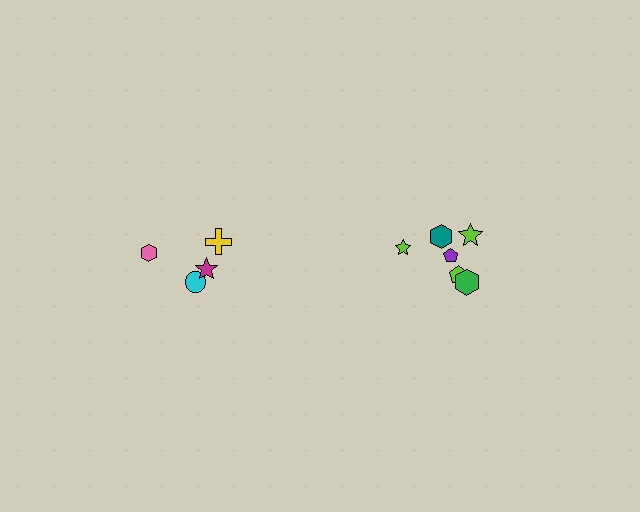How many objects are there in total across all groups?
There are 10 objects.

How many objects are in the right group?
There are 6 objects.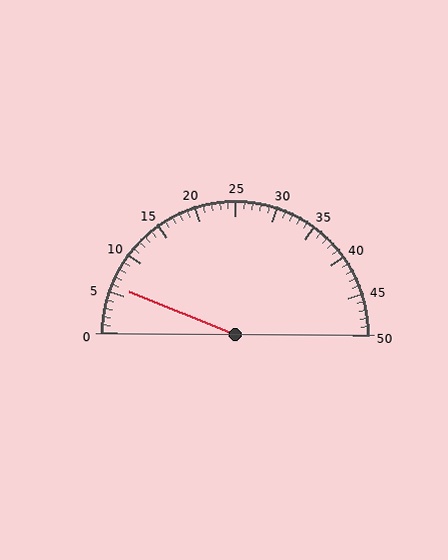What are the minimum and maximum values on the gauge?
The gauge ranges from 0 to 50.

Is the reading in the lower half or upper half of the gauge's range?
The reading is in the lower half of the range (0 to 50).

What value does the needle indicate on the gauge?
The needle indicates approximately 6.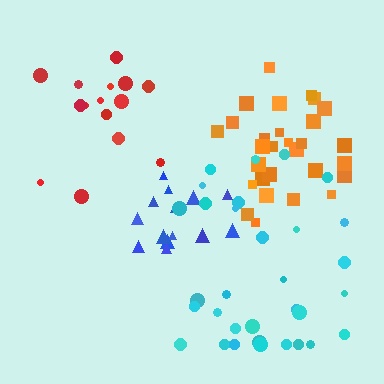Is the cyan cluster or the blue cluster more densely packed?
Blue.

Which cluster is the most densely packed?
Orange.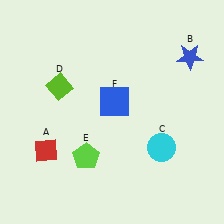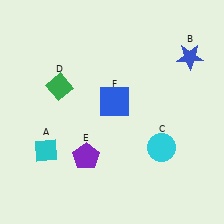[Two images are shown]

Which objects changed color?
A changed from red to cyan. D changed from lime to green. E changed from lime to purple.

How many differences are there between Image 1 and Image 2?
There are 3 differences between the two images.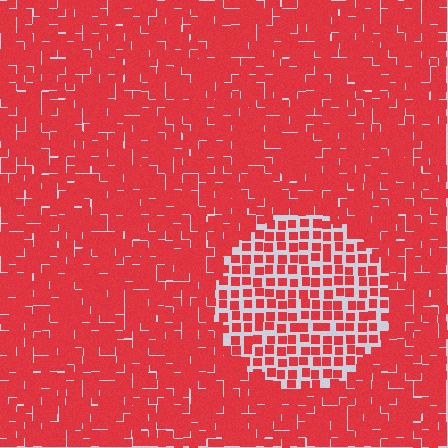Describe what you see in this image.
The image contains small red elements arranged at two different densities. A circle-shaped region is visible where the elements are less densely packed than the surrounding area.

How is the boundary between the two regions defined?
The boundary is defined by a change in element density (approximately 1.9x ratio). All elements are the same color, size, and shape.